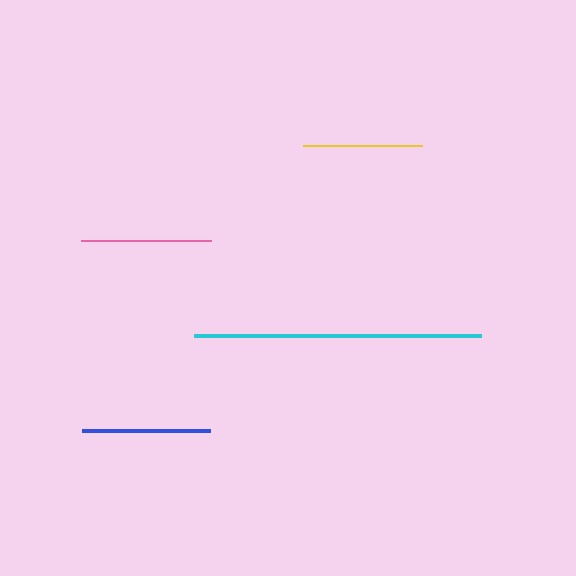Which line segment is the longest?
The cyan line is the longest at approximately 286 pixels.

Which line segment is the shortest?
The yellow line is the shortest at approximately 119 pixels.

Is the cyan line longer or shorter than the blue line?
The cyan line is longer than the blue line.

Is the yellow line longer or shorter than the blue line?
The blue line is longer than the yellow line.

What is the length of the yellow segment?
The yellow segment is approximately 119 pixels long.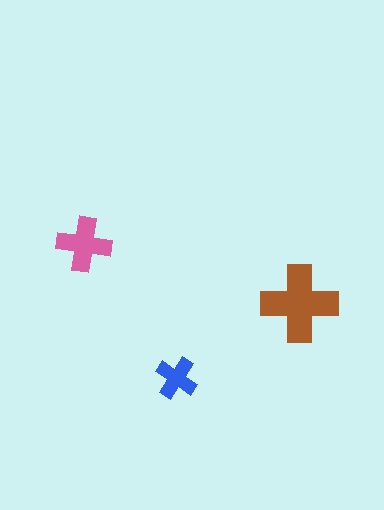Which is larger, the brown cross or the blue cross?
The brown one.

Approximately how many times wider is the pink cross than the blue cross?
About 1.5 times wider.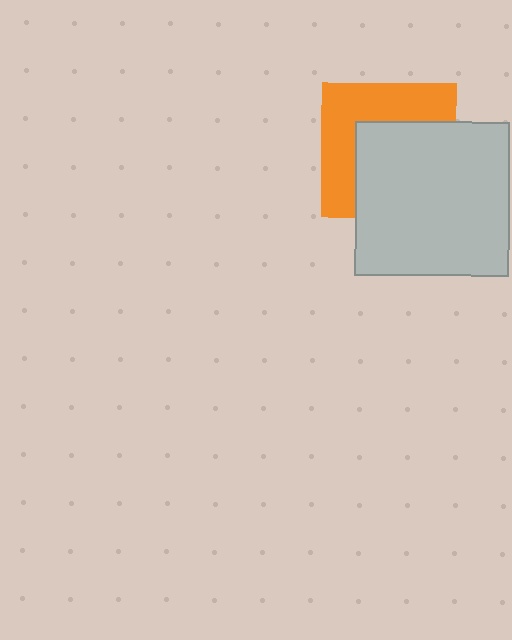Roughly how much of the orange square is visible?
About half of it is visible (roughly 46%).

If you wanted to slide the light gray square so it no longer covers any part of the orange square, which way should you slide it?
Slide it toward the lower-right — that is the most direct way to separate the two shapes.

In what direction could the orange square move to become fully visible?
The orange square could move toward the upper-left. That would shift it out from behind the light gray square entirely.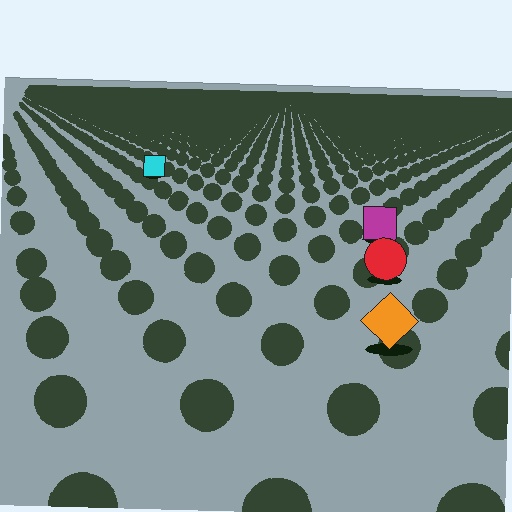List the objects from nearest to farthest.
From nearest to farthest: the orange diamond, the red circle, the magenta square, the cyan square.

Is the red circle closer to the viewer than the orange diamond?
No. The orange diamond is closer — you can tell from the texture gradient: the ground texture is coarser near it.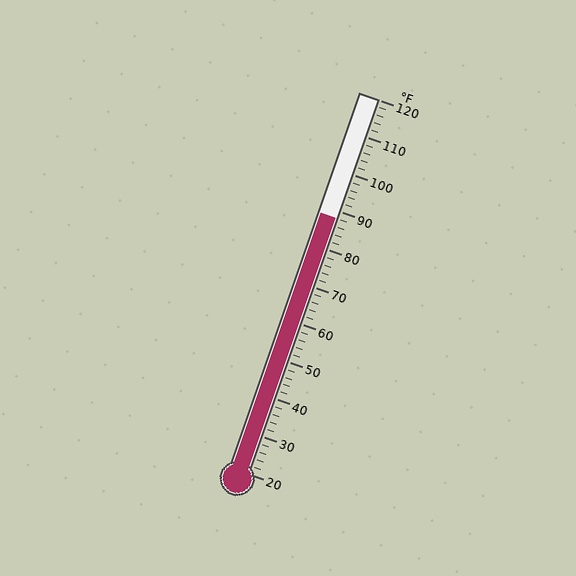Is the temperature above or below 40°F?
The temperature is above 40°F.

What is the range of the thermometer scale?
The thermometer scale ranges from 20°F to 120°F.